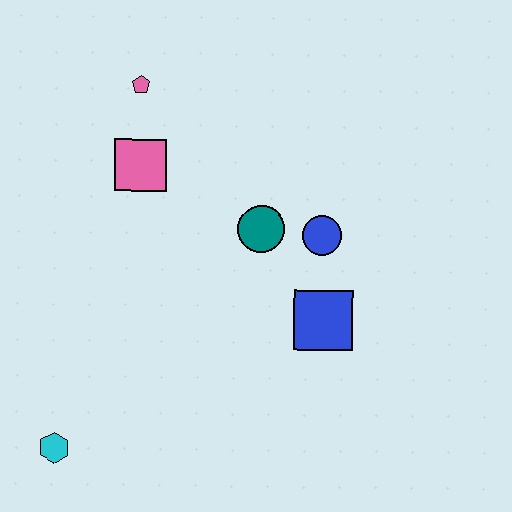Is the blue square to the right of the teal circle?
Yes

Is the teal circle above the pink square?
No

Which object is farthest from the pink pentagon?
The cyan hexagon is farthest from the pink pentagon.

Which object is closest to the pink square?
The pink pentagon is closest to the pink square.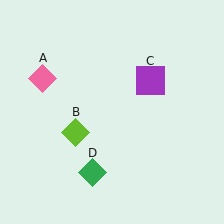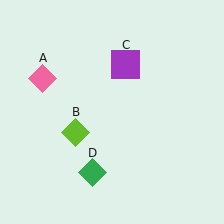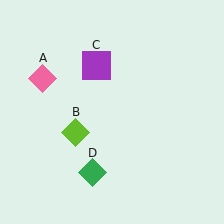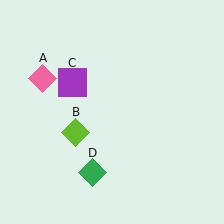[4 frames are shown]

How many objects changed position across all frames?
1 object changed position: purple square (object C).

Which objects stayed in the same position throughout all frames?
Pink diamond (object A) and lime diamond (object B) and green diamond (object D) remained stationary.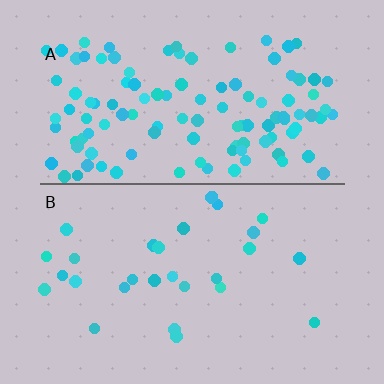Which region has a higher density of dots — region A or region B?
A (the top).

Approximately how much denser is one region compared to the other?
Approximately 3.9× — region A over region B.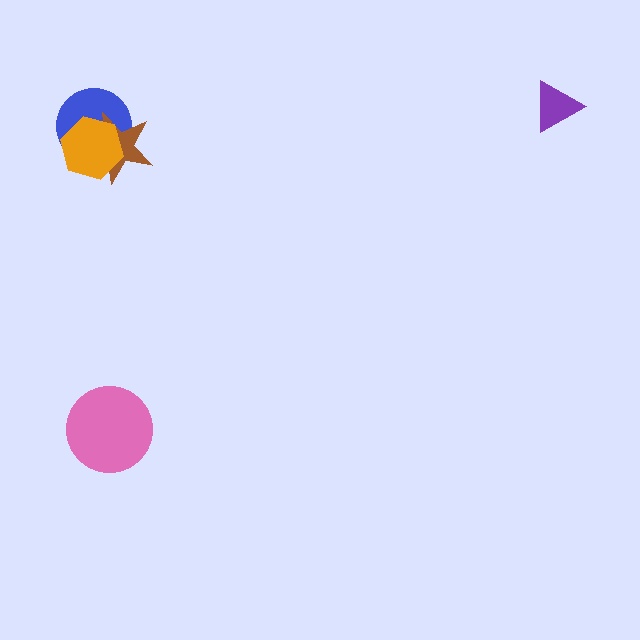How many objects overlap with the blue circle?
2 objects overlap with the blue circle.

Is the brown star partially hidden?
Yes, it is partially covered by another shape.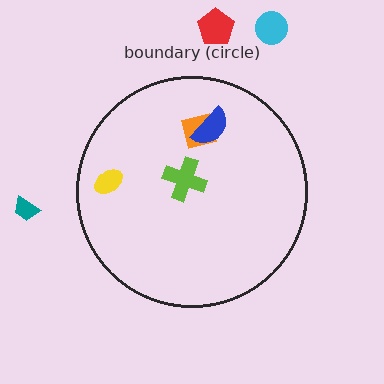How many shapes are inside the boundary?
4 inside, 3 outside.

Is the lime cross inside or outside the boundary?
Inside.